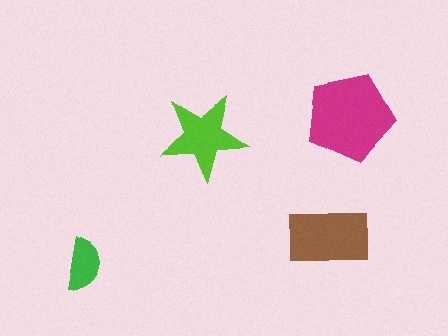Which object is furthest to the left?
The green semicircle is leftmost.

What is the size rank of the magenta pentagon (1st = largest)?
1st.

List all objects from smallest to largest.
The green semicircle, the lime star, the brown rectangle, the magenta pentagon.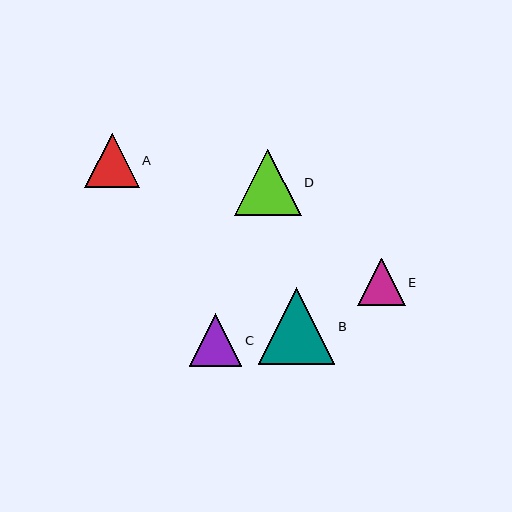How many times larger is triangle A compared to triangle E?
Triangle A is approximately 1.1 times the size of triangle E.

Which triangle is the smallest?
Triangle E is the smallest with a size of approximately 48 pixels.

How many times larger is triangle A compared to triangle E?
Triangle A is approximately 1.1 times the size of triangle E.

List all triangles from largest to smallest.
From largest to smallest: B, D, A, C, E.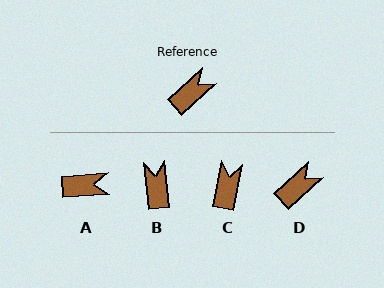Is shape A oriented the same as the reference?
No, it is off by about 38 degrees.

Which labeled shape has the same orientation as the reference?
D.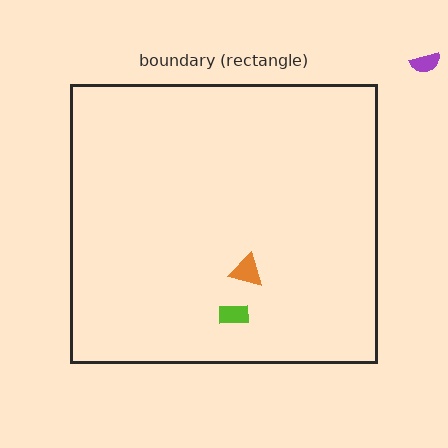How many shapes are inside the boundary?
2 inside, 1 outside.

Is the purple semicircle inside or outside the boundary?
Outside.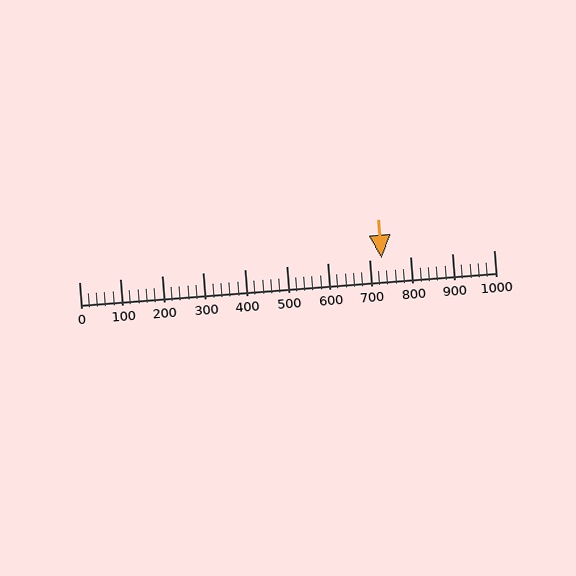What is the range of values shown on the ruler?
The ruler shows values from 0 to 1000.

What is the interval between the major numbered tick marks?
The major tick marks are spaced 100 units apart.